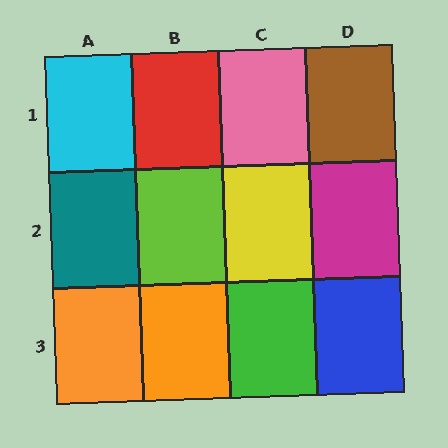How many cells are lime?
1 cell is lime.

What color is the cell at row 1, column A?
Cyan.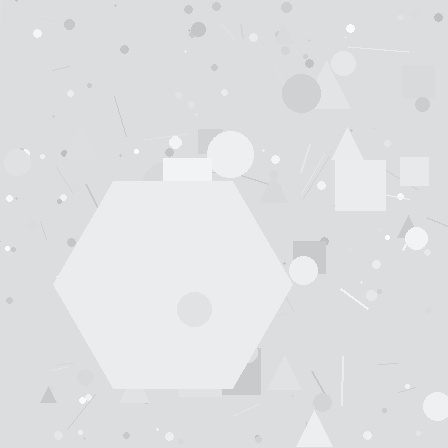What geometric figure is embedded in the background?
A hexagon is embedded in the background.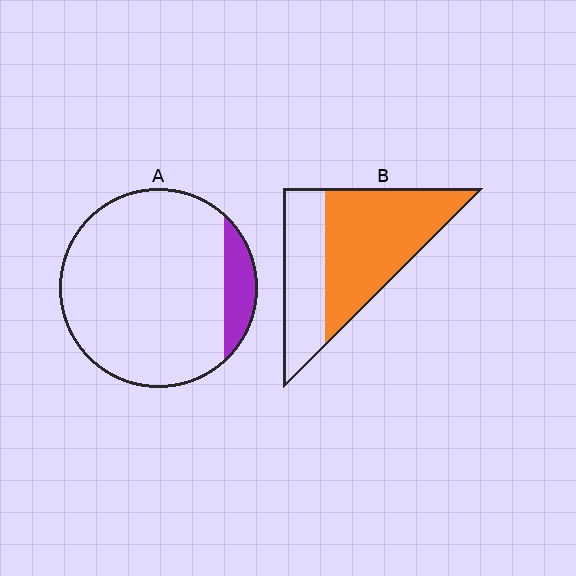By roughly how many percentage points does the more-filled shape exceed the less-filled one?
By roughly 50 percentage points (B over A).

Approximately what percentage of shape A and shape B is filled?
A is approximately 10% and B is approximately 60%.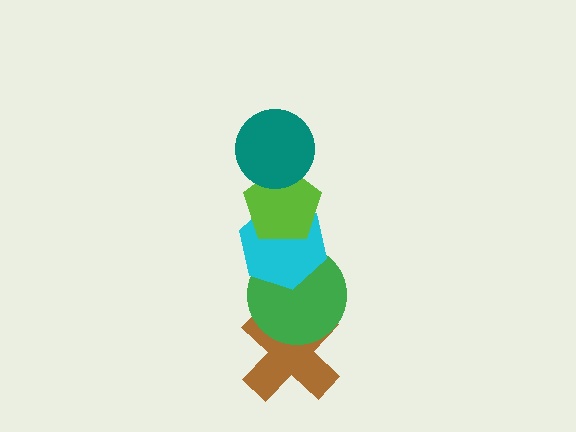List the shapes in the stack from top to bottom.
From top to bottom: the teal circle, the lime pentagon, the cyan hexagon, the green circle, the brown cross.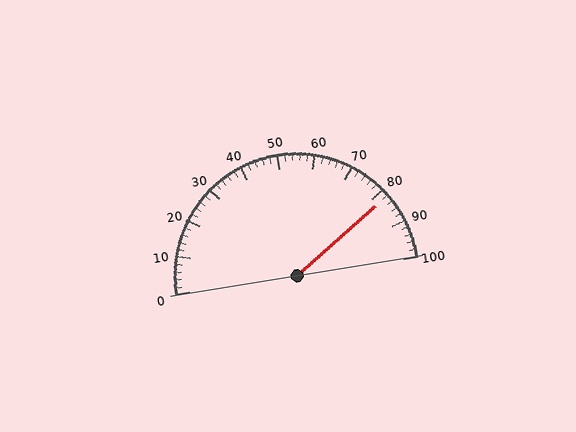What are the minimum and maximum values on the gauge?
The gauge ranges from 0 to 100.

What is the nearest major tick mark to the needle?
The nearest major tick mark is 80.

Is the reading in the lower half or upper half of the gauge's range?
The reading is in the upper half of the range (0 to 100).